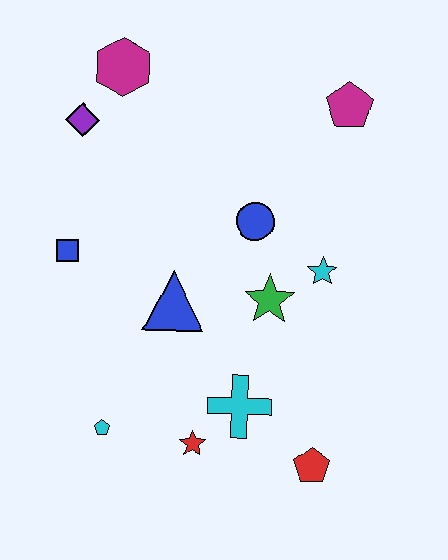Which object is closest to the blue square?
The blue triangle is closest to the blue square.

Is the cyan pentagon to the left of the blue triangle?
Yes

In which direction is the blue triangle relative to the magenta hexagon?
The blue triangle is below the magenta hexagon.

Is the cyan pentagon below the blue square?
Yes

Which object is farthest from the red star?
The magenta hexagon is farthest from the red star.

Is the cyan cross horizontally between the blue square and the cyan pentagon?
No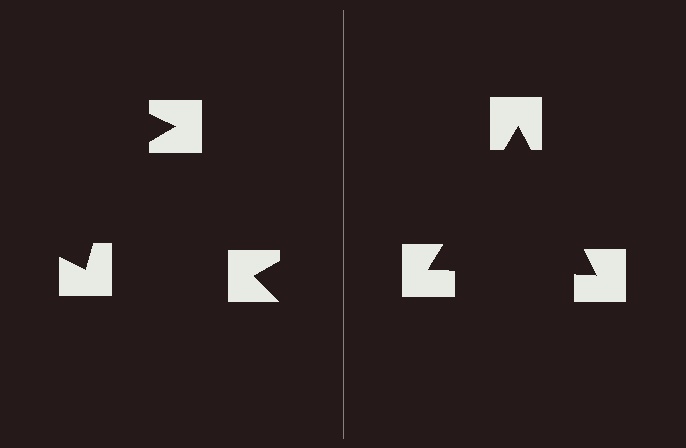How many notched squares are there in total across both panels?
6 — 3 on each side.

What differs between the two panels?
The notched squares are positioned identically on both sides; only the wedge orientations differ. On the right they align to a triangle; on the left they are misaligned.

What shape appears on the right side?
An illusory triangle.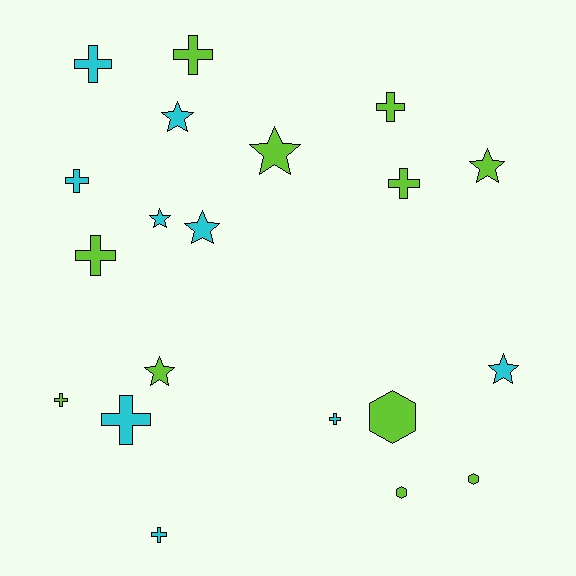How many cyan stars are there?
There are 4 cyan stars.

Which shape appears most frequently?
Cross, with 10 objects.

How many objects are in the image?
There are 20 objects.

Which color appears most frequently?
Lime, with 11 objects.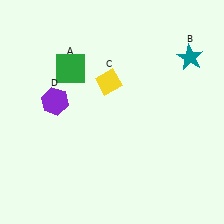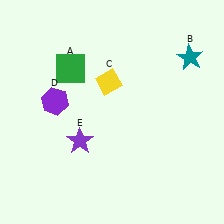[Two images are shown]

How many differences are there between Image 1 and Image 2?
There is 1 difference between the two images.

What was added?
A purple star (E) was added in Image 2.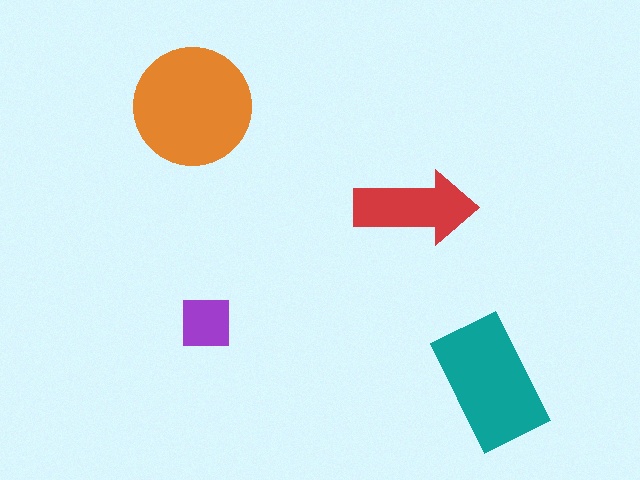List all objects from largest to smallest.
The orange circle, the teal rectangle, the red arrow, the purple square.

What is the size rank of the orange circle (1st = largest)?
1st.